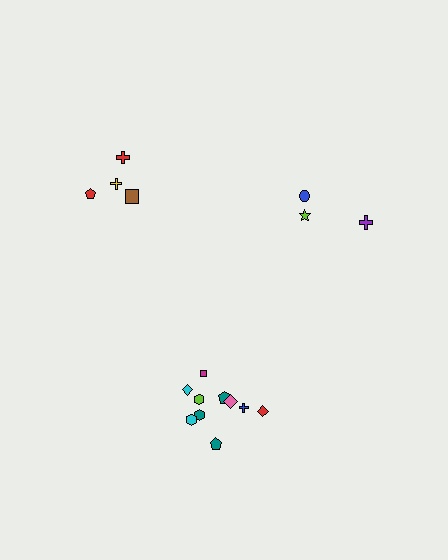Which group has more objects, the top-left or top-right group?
The top-left group.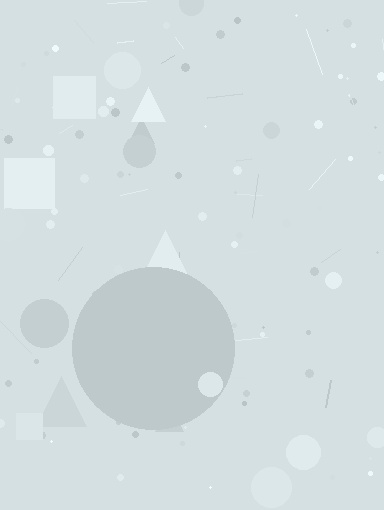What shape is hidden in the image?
A circle is hidden in the image.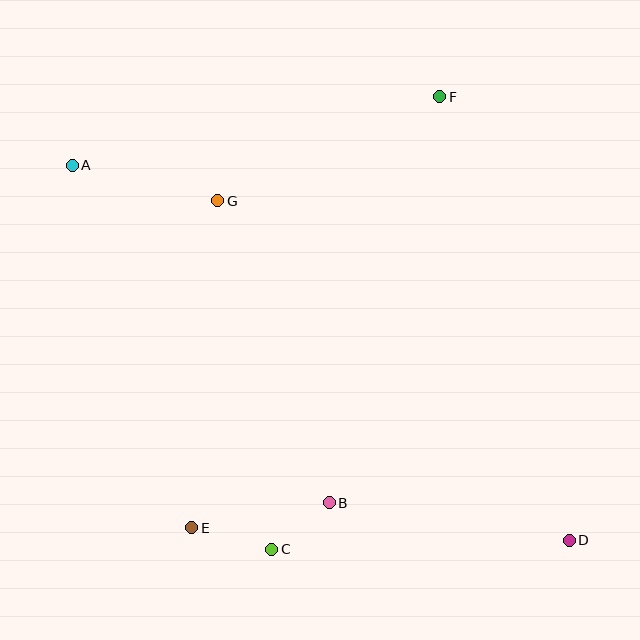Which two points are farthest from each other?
Points A and D are farthest from each other.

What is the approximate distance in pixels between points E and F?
The distance between E and F is approximately 497 pixels.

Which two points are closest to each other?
Points B and C are closest to each other.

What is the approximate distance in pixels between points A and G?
The distance between A and G is approximately 150 pixels.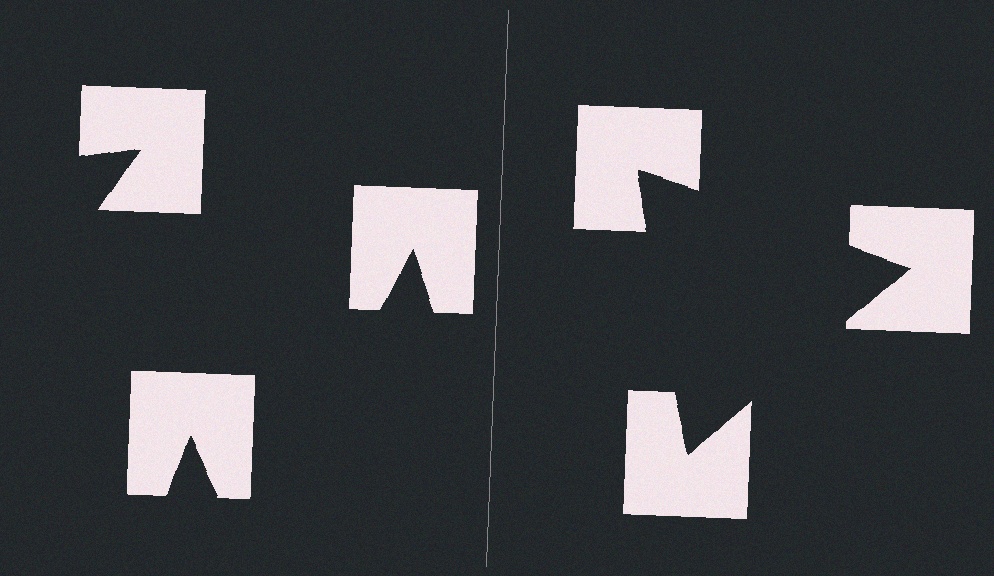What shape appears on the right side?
An illusory triangle.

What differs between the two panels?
The notched squares are positioned identically on both sides; only the wedge orientations differ. On the right they align to a triangle; on the left they are misaligned.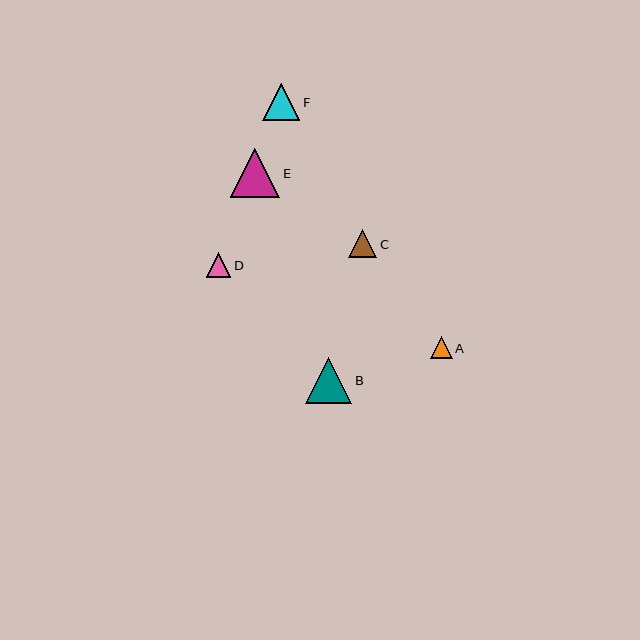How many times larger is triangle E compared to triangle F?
Triangle E is approximately 1.3 times the size of triangle F.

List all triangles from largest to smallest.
From largest to smallest: E, B, F, C, D, A.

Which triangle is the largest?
Triangle E is the largest with a size of approximately 49 pixels.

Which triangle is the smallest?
Triangle A is the smallest with a size of approximately 21 pixels.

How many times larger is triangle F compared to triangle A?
Triangle F is approximately 1.7 times the size of triangle A.